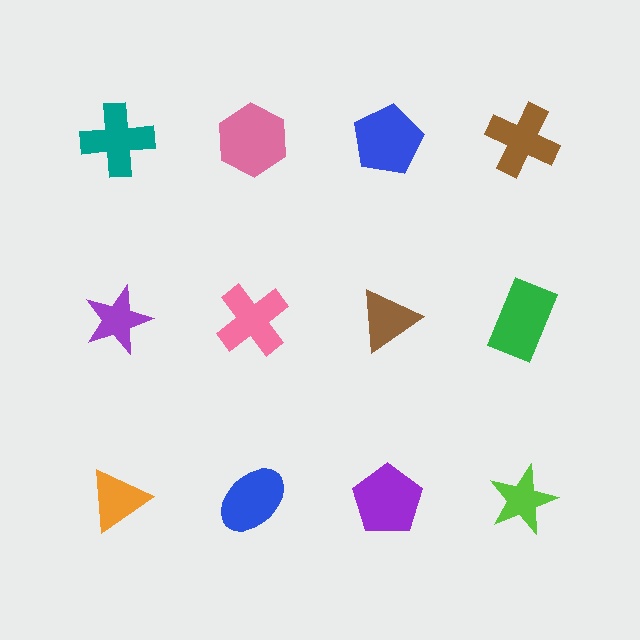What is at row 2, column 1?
A purple star.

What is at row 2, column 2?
A pink cross.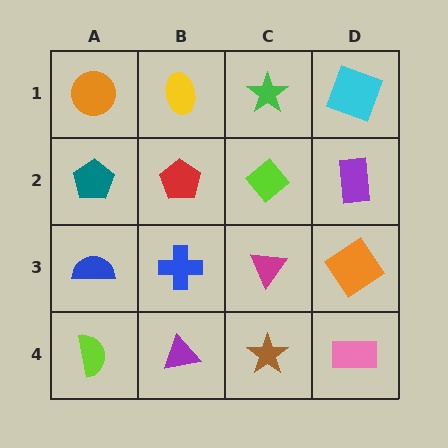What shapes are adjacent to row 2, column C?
A green star (row 1, column C), a magenta triangle (row 3, column C), a red pentagon (row 2, column B), a purple rectangle (row 2, column D).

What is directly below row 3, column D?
A pink rectangle.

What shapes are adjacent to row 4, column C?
A magenta triangle (row 3, column C), a purple triangle (row 4, column B), a pink rectangle (row 4, column D).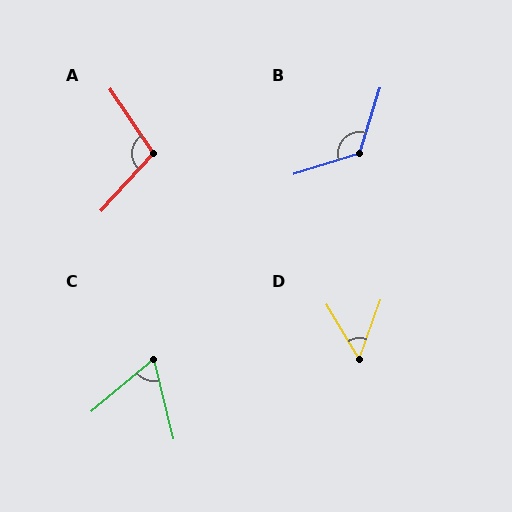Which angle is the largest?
B, at approximately 125 degrees.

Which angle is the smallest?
D, at approximately 51 degrees.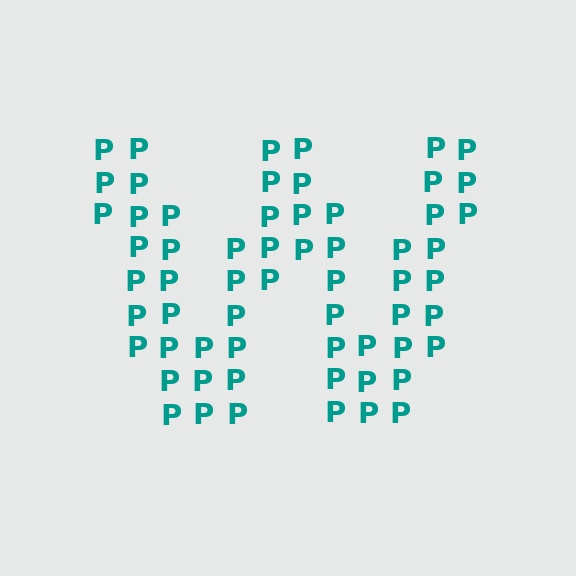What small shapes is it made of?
It is made of small letter P's.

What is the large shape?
The large shape is the letter W.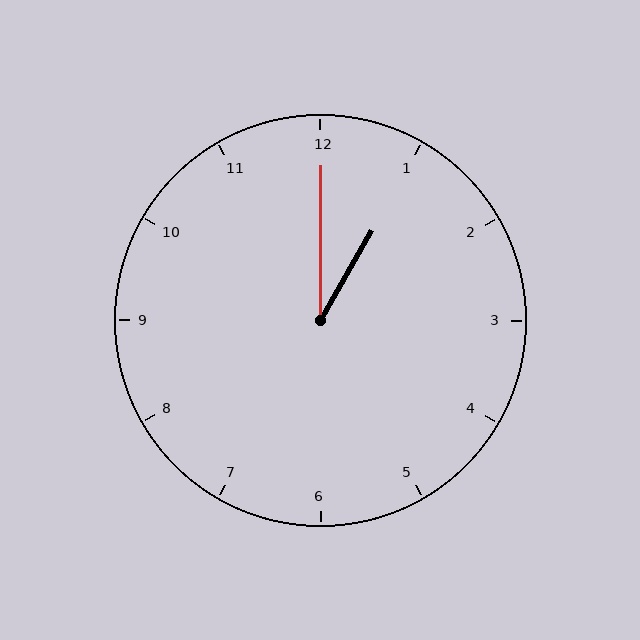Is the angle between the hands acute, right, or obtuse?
It is acute.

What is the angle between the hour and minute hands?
Approximately 30 degrees.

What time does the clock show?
1:00.